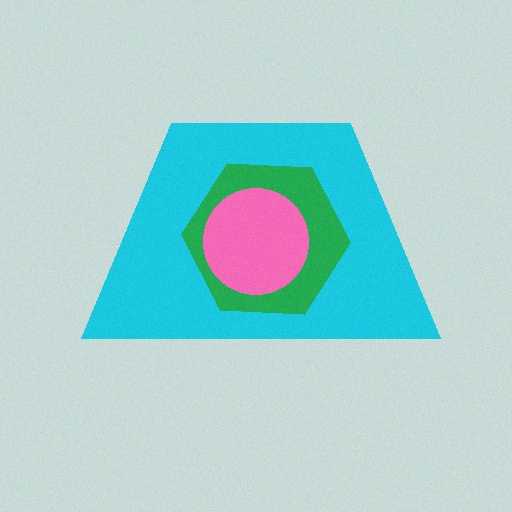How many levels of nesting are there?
3.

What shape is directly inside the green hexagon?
The pink circle.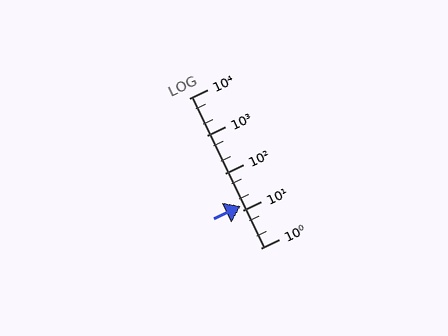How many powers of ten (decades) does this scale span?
The scale spans 4 decades, from 1 to 10000.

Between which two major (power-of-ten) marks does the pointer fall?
The pointer is between 10 and 100.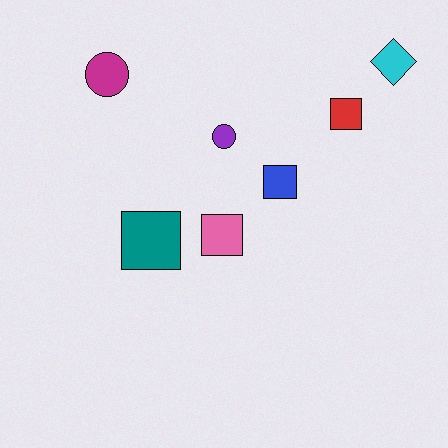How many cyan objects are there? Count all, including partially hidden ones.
There is 1 cyan object.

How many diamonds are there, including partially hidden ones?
There is 1 diamond.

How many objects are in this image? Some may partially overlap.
There are 7 objects.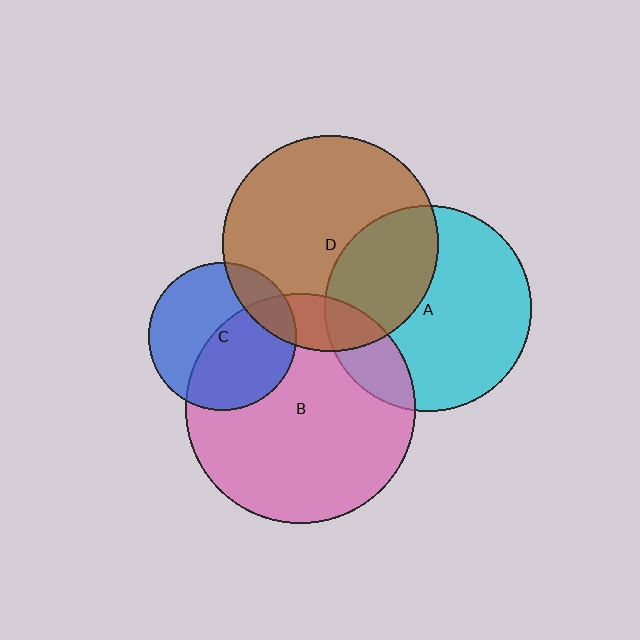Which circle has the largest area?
Circle B (pink).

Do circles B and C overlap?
Yes.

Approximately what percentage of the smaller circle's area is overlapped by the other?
Approximately 50%.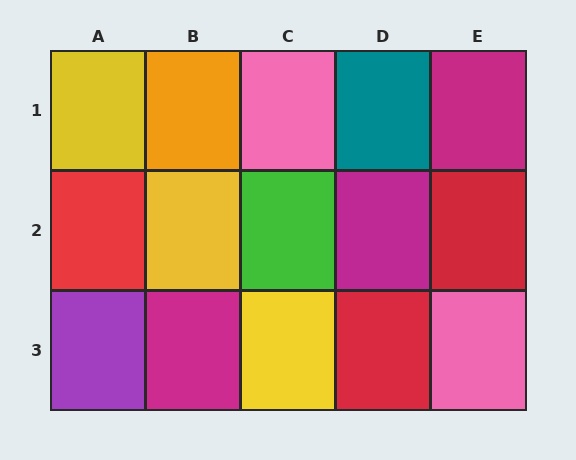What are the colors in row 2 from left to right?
Red, yellow, green, magenta, red.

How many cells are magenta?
3 cells are magenta.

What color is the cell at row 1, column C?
Pink.